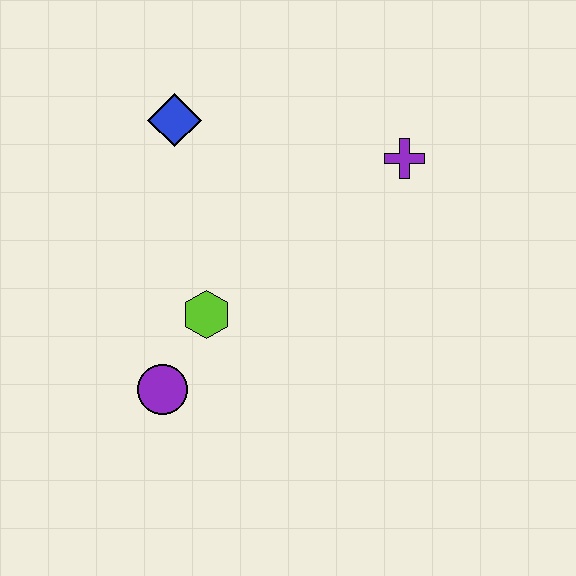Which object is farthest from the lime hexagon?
The purple cross is farthest from the lime hexagon.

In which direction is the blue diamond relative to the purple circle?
The blue diamond is above the purple circle.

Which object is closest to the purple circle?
The lime hexagon is closest to the purple circle.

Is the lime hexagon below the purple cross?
Yes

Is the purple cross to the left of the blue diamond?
No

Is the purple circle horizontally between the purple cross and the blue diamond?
No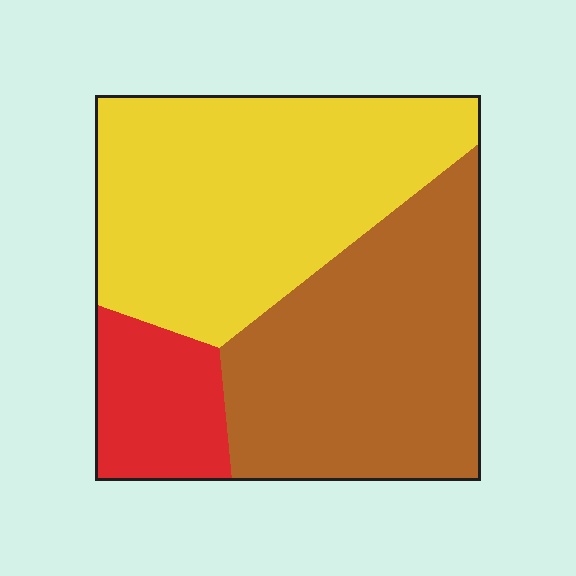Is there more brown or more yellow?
Yellow.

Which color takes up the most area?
Yellow, at roughly 45%.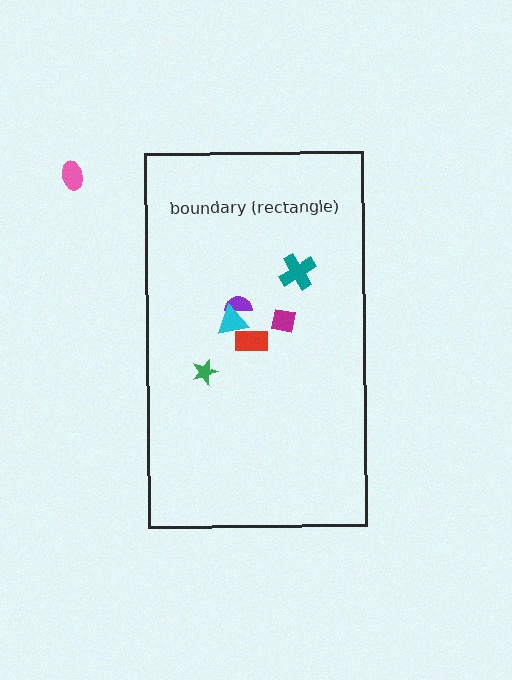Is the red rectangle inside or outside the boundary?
Inside.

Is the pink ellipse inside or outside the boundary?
Outside.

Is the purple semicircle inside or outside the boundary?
Inside.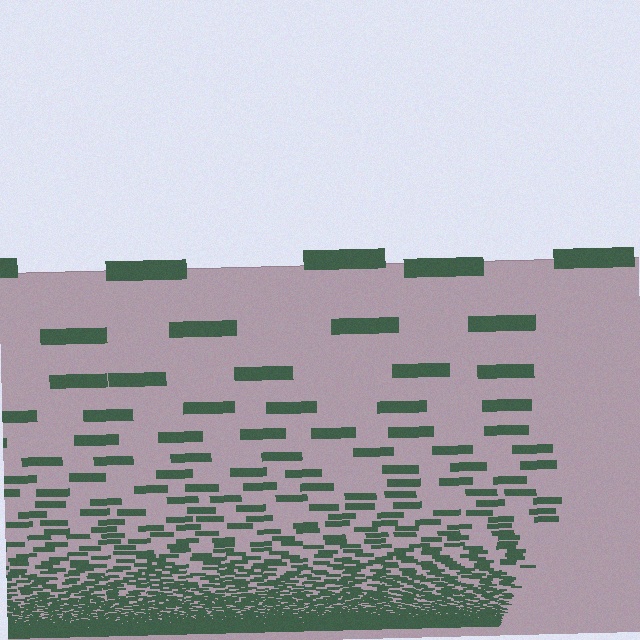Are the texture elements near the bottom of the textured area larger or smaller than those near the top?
Smaller. The gradient is inverted — elements near the bottom are smaller and denser.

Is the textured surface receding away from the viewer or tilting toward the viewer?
The surface appears to tilt toward the viewer. Texture elements get larger and sparser toward the top.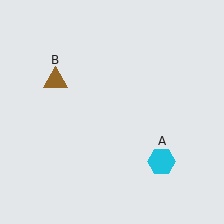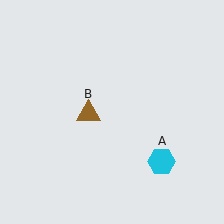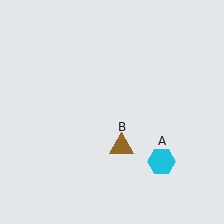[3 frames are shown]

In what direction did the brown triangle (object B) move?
The brown triangle (object B) moved down and to the right.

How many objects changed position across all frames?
1 object changed position: brown triangle (object B).